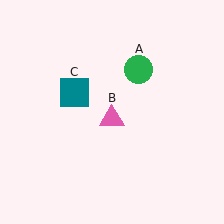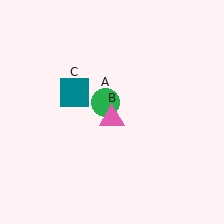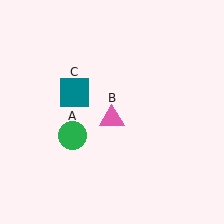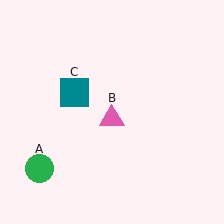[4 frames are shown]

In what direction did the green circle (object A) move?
The green circle (object A) moved down and to the left.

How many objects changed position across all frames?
1 object changed position: green circle (object A).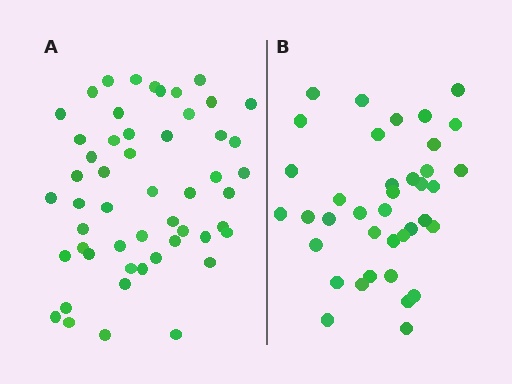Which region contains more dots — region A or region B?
Region A (the left region) has more dots.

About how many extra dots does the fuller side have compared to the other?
Region A has approximately 15 more dots than region B.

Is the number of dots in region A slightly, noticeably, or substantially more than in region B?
Region A has noticeably more, but not dramatically so. The ratio is roughly 1.4 to 1.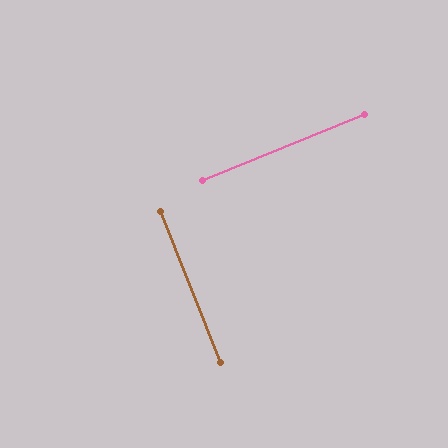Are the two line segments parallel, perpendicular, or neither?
Perpendicular — they meet at approximately 90°.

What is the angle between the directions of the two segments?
Approximately 90 degrees.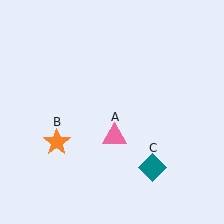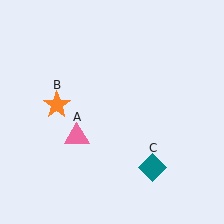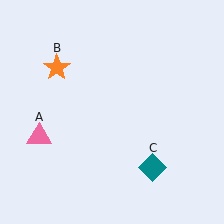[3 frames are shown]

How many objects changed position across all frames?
2 objects changed position: pink triangle (object A), orange star (object B).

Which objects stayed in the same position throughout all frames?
Teal diamond (object C) remained stationary.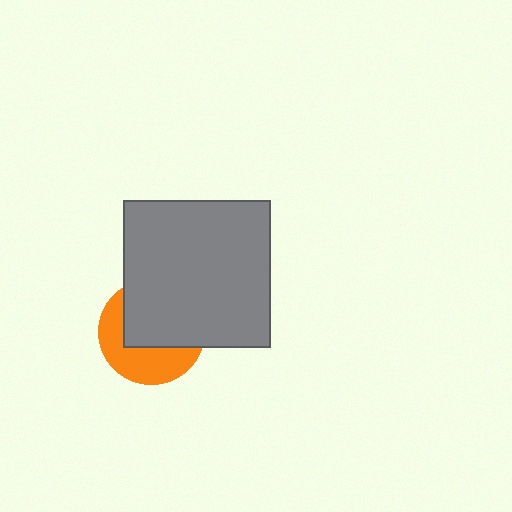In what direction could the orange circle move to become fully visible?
The orange circle could move toward the lower-left. That would shift it out from behind the gray square entirely.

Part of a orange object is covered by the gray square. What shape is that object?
It is a circle.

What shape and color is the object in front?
The object in front is a gray square.